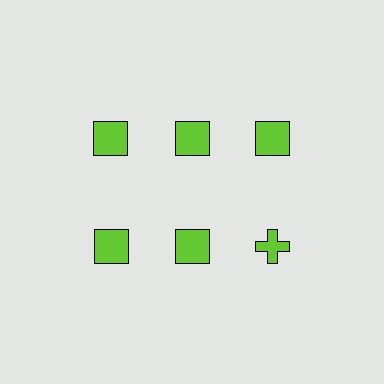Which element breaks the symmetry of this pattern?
The lime cross in the second row, center column breaks the symmetry. All other shapes are lime squares.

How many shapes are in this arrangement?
There are 6 shapes arranged in a grid pattern.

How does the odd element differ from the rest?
It has a different shape: cross instead of square.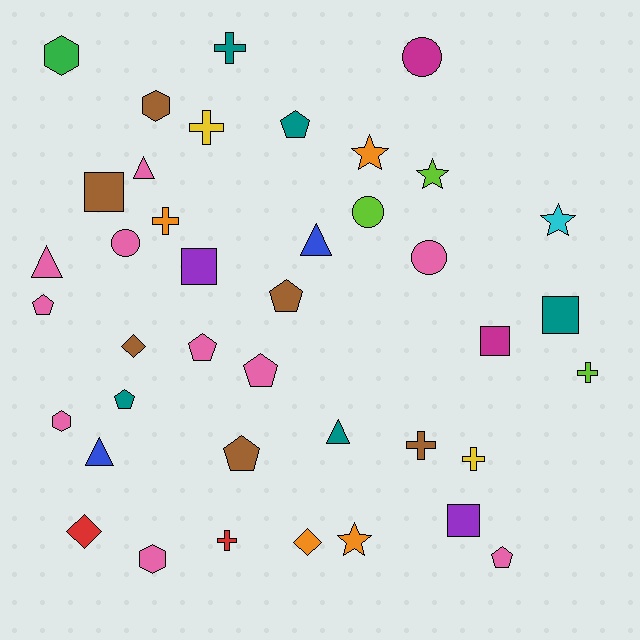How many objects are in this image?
There are 40 objects.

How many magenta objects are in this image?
There are 2 magenta objects.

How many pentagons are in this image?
There are 8 pentagons.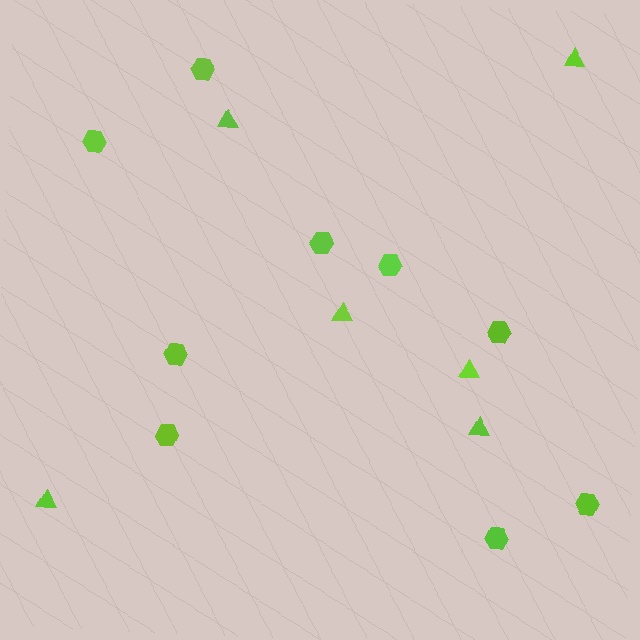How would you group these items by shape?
There are 2 groups: one group of hexagons (9) and one group of triangles (6).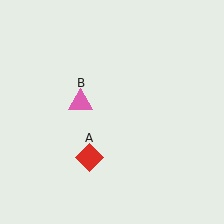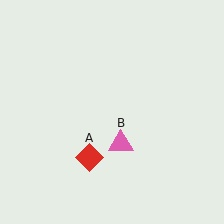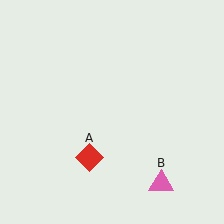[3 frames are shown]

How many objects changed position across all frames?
1 object changed position: pink triangle (object B).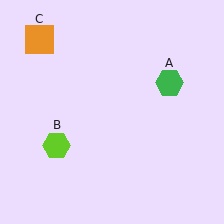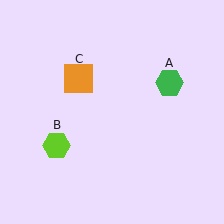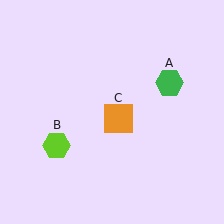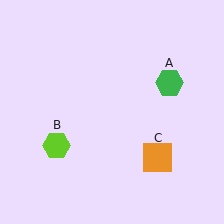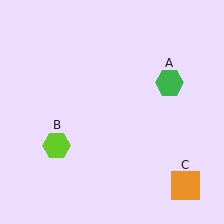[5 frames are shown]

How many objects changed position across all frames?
1 object changed position: orange square (object C).